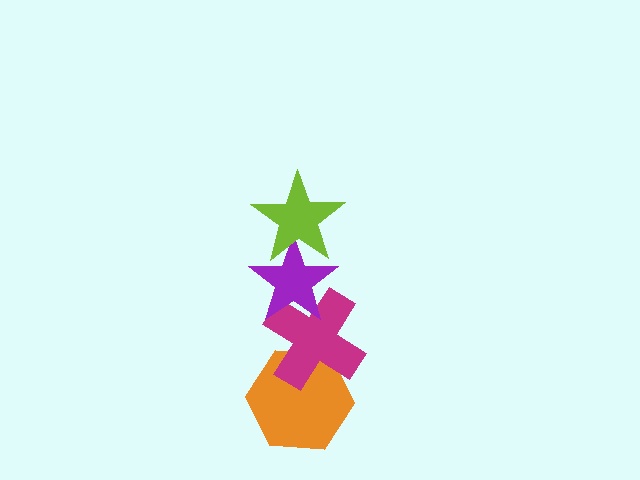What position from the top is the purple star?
The purple star is 2nd from the top.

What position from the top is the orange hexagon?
The orange hexagon is 4th from the top.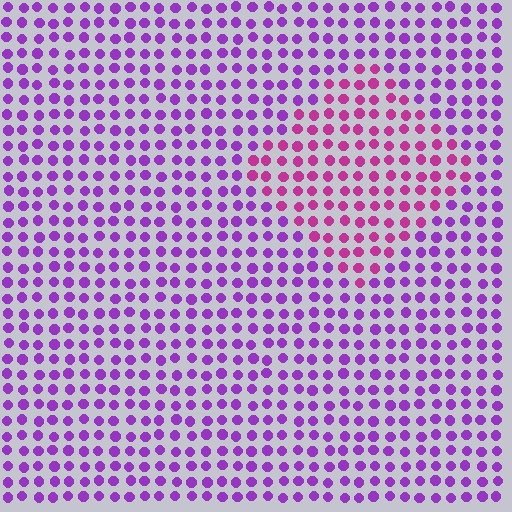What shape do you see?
I see a diamond.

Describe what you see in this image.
The image is filled with small purple elements in a uniform arrangement. A diamond-shaped region is visible where the elements are tinted to a slightly different hue, forming a subtle color boundary.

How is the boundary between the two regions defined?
The boundary is defined purely by a slight shift in hue (about 36 degrees). Spacing, size, and orientation are identical on both sides.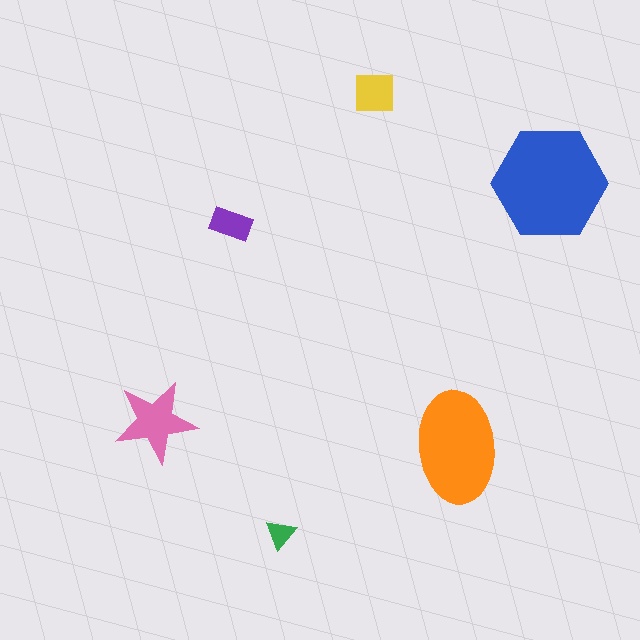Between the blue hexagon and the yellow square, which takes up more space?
The blue hexagon.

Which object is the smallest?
The green triangle.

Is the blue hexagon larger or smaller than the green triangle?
Larger.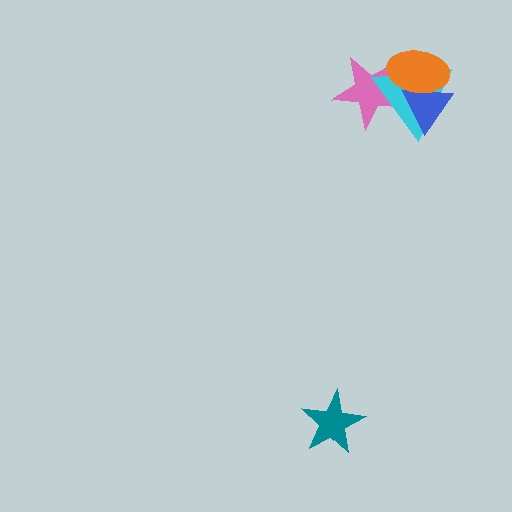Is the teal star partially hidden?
No, no other shape covers it.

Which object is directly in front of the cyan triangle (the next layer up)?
The blue triangle is directly in front of the cyan triangle.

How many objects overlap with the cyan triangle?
3 objects overlap with the cyan triangle.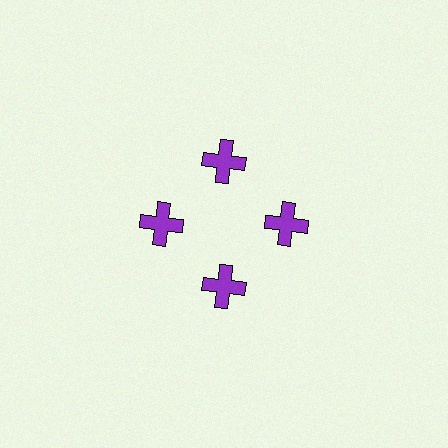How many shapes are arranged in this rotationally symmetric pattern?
There are 4 shapes, arranged in 4 groups of 1.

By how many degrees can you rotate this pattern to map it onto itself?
The pattern maps onto itself every 90 degrees of rotation.